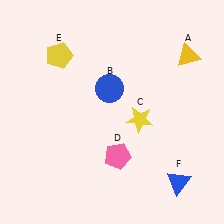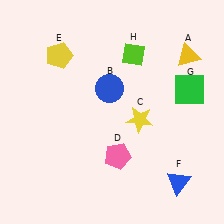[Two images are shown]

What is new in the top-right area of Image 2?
A lime diamond (H) was added in the top-right area of Image 2.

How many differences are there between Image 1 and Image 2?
There are 2 differences between the two images.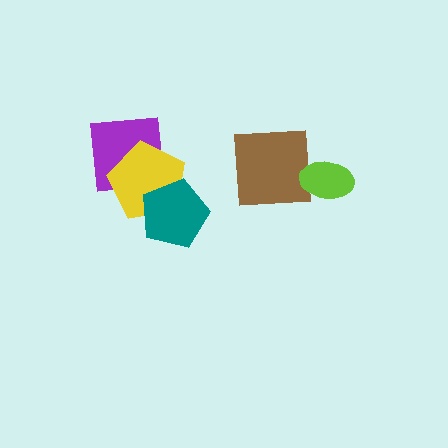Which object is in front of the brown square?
The lime ellipse is in front of the brown square.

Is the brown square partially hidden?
Yes, it is partially covered by another shape.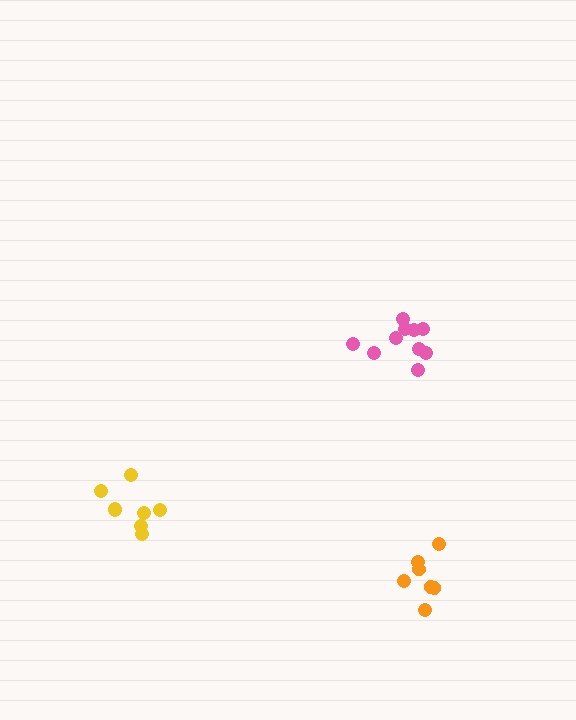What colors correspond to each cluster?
The clusters are colored: pink, yellow, orange.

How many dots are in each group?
Group 1: 10 dots, Group 2: 8 dots, Group 3: 7 dots (25 total).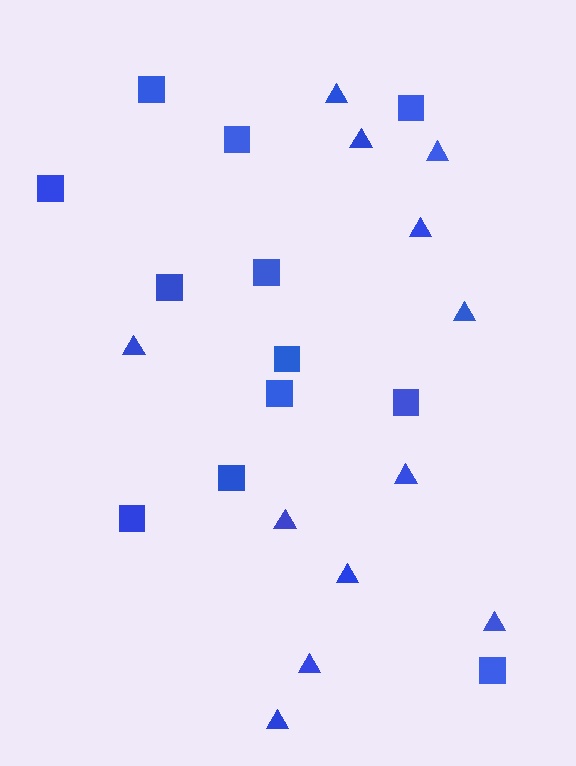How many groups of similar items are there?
There are 2 groups: one group of squares (12) and one group of triangles (12).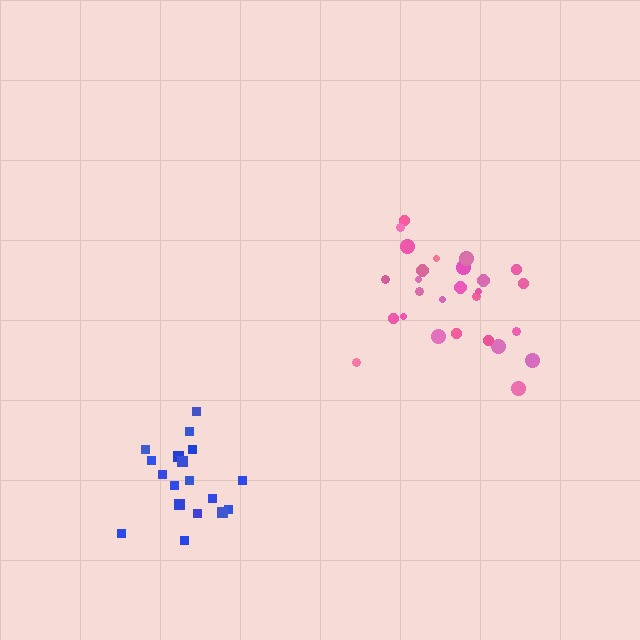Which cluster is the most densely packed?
Blue.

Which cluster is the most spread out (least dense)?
Pink.